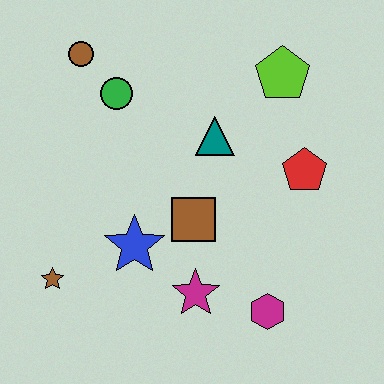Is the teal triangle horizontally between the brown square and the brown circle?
No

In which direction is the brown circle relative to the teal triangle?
The brown circle is to the left of the teal triangle.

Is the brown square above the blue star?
Yes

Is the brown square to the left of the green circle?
No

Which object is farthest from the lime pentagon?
The brown star is farthest from the lime pentagon.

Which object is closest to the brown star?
The blue star is closest to the brown star.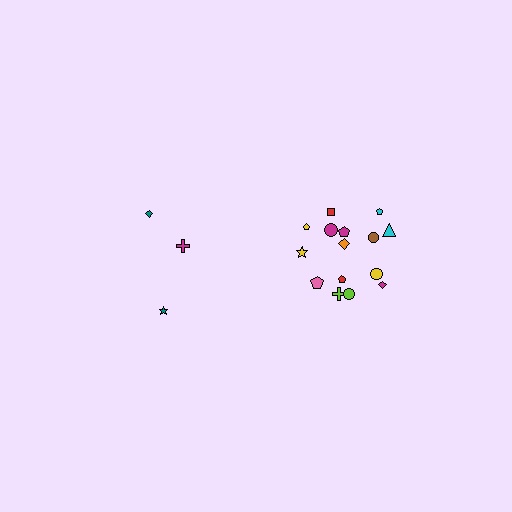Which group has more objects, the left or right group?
The right group.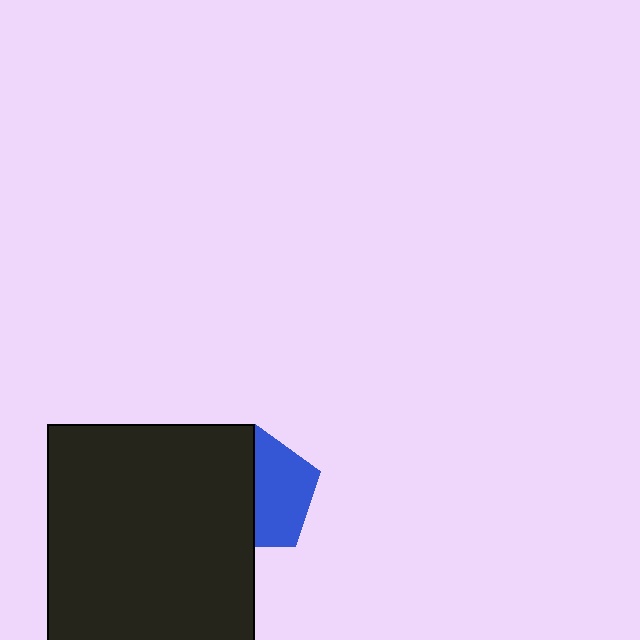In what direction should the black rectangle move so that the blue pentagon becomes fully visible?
The black rectangle should move left. That is the shortest direction to clear the overlap and leave the blue pentagon fully visible.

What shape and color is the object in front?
The object in front is a black rectangle.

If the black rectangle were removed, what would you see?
You would see the complete blue pentagon.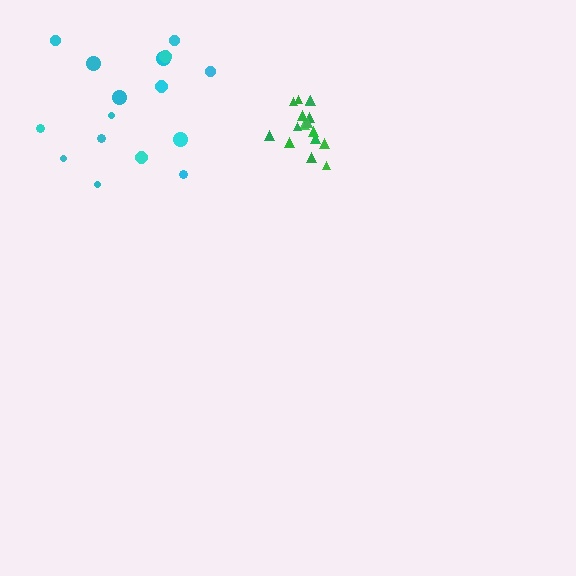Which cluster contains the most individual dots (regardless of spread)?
Cyan (16).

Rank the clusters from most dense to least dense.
green, cyan.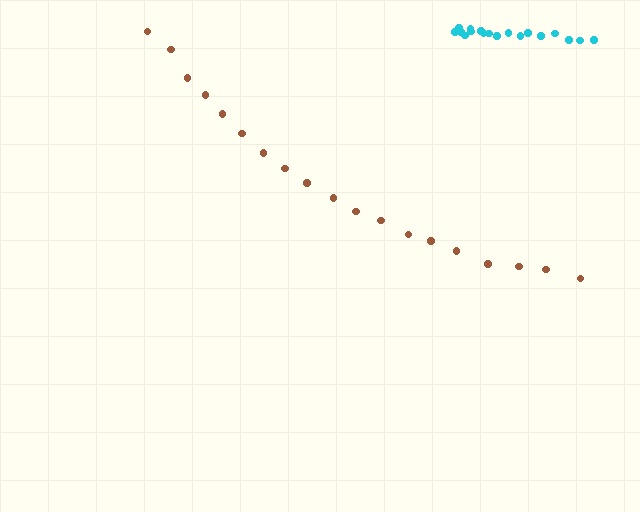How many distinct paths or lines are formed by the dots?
There are 2 distinct paths.